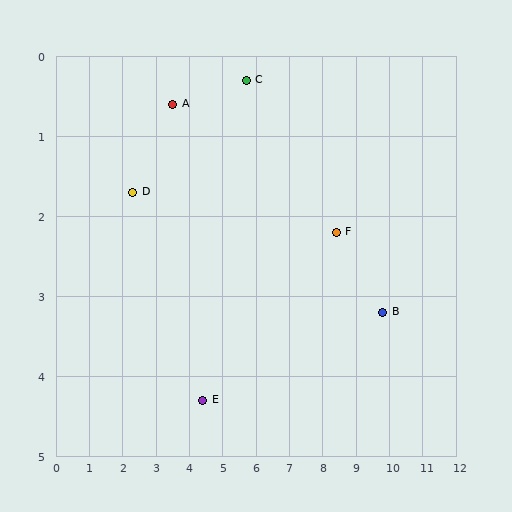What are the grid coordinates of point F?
Point F is at approximately (8.4, 2.2).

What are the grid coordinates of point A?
Point A is at approximately (3.5, 0.6).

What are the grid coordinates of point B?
Point B is at approximately (9.8, 3.2).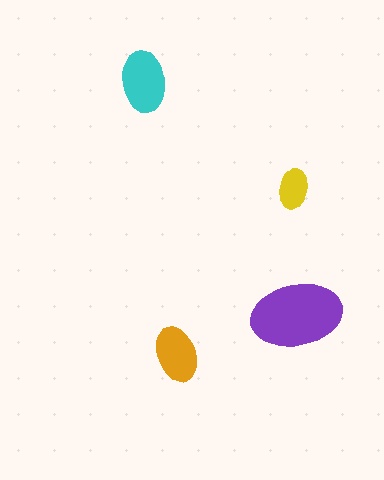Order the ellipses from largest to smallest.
the purple one, the cyan one, the orange one, the yellow one.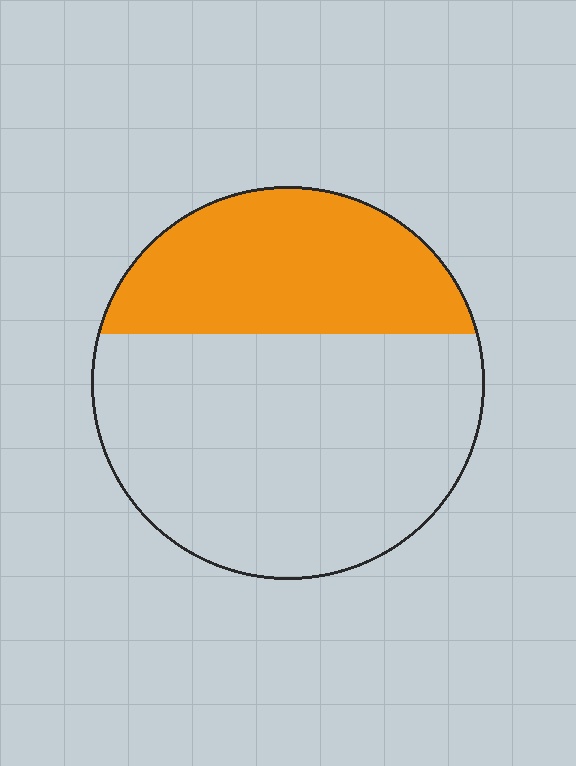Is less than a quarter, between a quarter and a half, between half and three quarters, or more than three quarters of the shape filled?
Between a quarter and a half.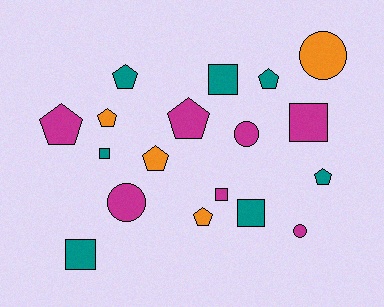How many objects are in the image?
There are 18 objects.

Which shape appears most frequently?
Pentagon, with 8 objects.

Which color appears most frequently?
Magenta, with 7 objects.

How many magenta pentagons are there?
There are 2 magenta pentagons.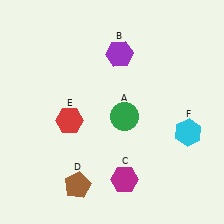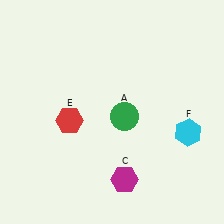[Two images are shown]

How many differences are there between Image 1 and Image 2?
There are 2 differences between the two images.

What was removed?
The brown pentagon (D), the purple hexagon (B) were removed in Image 2.